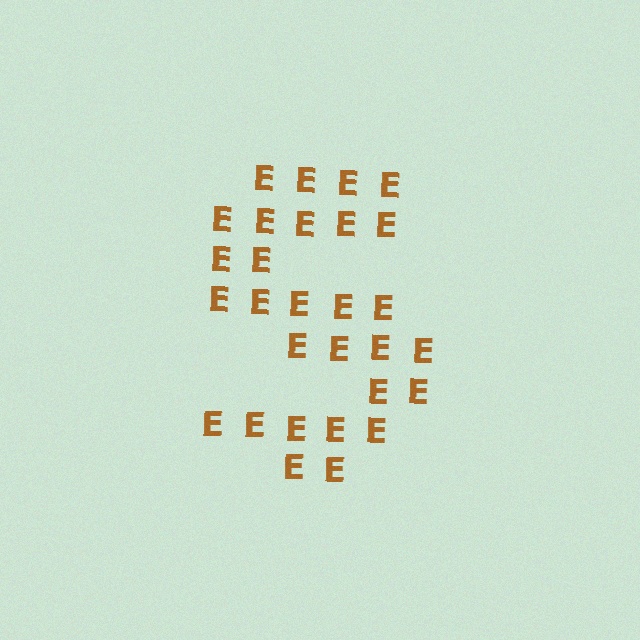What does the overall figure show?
The overall figure shows the letter S.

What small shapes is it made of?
It is made of small letter E's.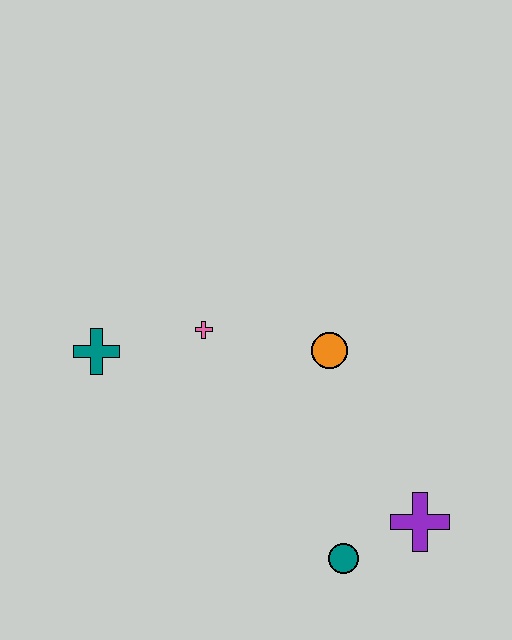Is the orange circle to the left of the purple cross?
Yes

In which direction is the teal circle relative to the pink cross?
The teal circle is below the pink cross.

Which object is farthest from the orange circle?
The teal cross is farthest from the orange circle.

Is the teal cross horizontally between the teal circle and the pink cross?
No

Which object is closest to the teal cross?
The pink cross is closest to the teal cross.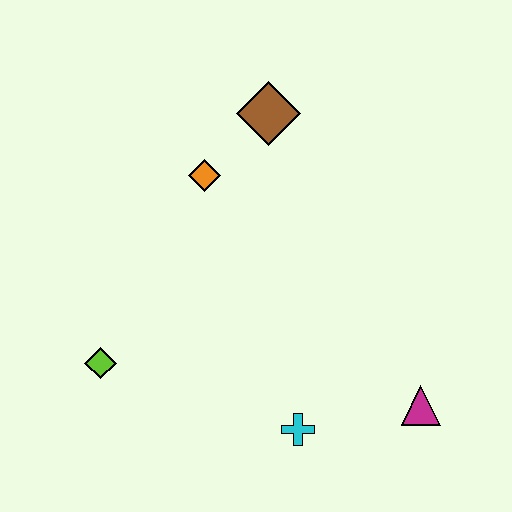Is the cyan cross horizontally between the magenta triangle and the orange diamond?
Yes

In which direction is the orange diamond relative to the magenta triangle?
The orange diamond is above the magenta triangle.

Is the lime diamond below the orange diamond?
Yes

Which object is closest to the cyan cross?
The magenta triangle is closest to the cyan cross.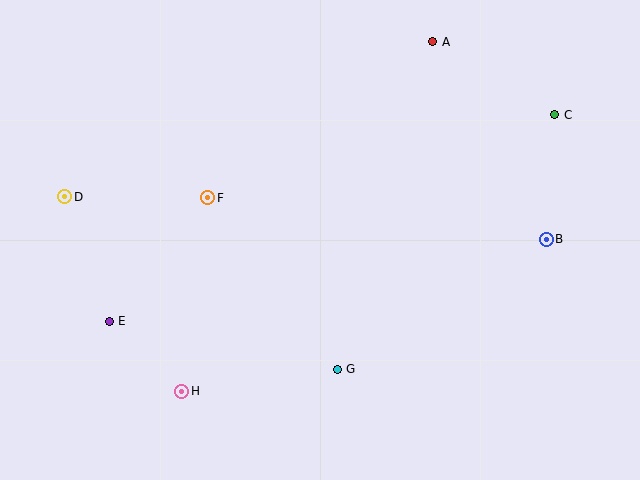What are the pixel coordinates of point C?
Point C is at (555, 115).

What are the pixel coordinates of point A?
Point A is at (433, 42).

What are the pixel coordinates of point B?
Point B is at (546, 239).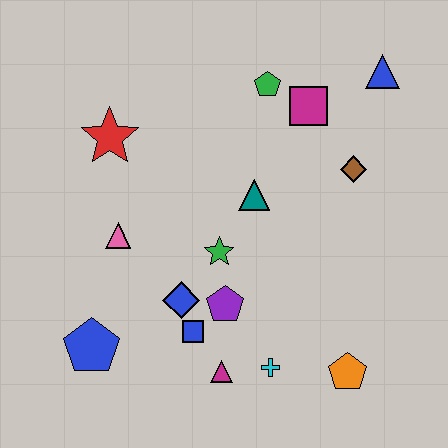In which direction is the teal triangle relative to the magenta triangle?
The teal triangle is above the magenta triangle.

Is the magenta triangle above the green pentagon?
No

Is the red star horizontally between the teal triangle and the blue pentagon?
Yes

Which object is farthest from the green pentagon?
The blue pentagon is farthest from the green pentagon.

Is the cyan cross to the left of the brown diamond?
Yes